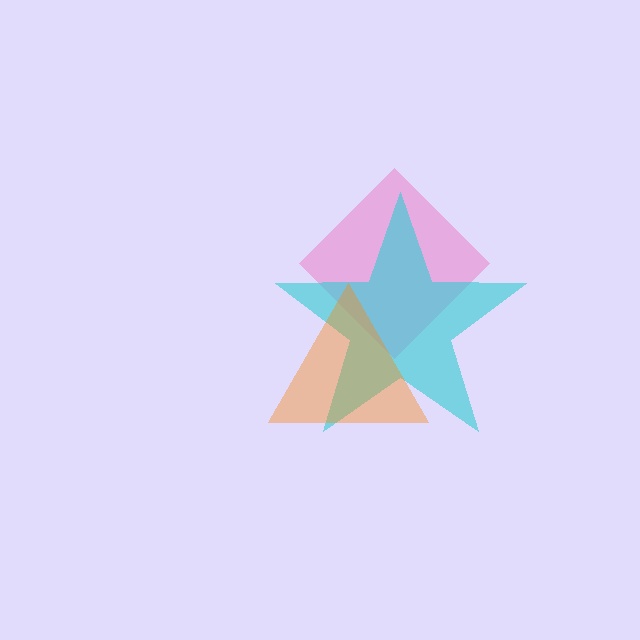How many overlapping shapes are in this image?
There are 3 overlapping shapes in the image.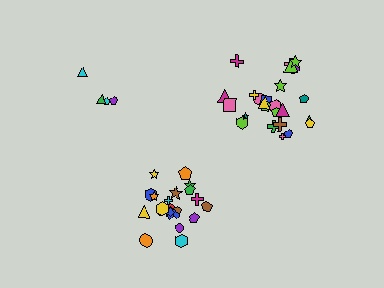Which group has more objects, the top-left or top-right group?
The top-right group.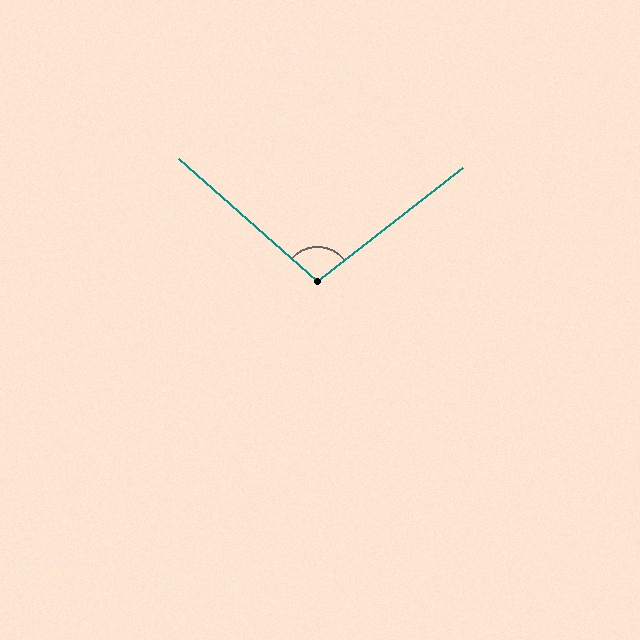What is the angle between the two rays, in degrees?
Approximately 101 degrees.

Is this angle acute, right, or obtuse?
It is obtuse.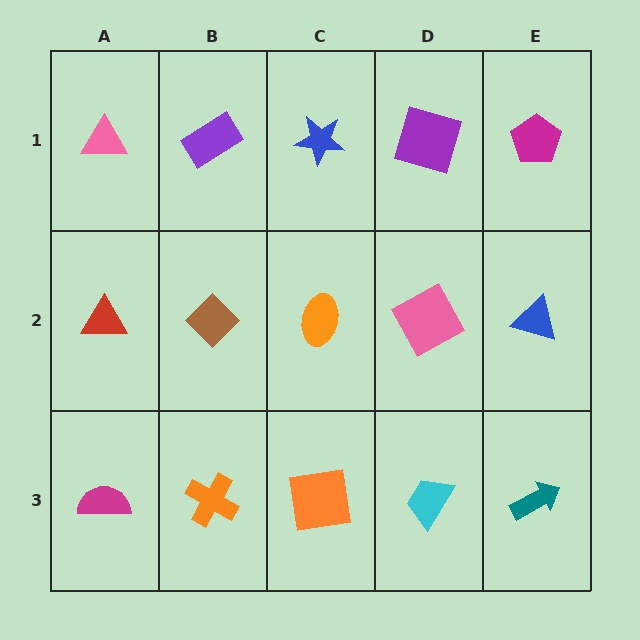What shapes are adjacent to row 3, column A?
A red triangle (row 2, column A), an orange cross (row 3, column B).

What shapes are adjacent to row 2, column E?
A magenta pentagon (row 1, column E), a teal arrow (row 3, column E), a pink square (row 2, column D).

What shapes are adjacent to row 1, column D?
A pink square (row 2, column D), a blue star (row 1, column C), a magenta pentagon (row 1, column E).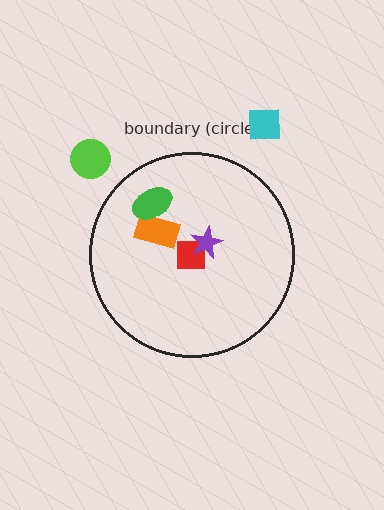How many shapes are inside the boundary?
4 inside, 2 outside.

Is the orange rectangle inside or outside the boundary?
Inside.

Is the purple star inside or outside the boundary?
Inside.